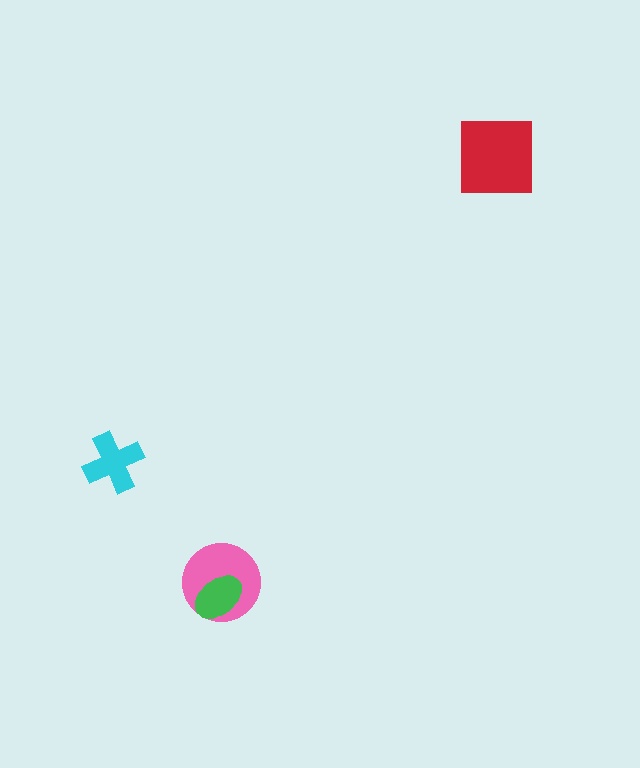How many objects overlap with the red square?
0 objects overlap with the red square.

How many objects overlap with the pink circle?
1 object overlaps with the pink circle.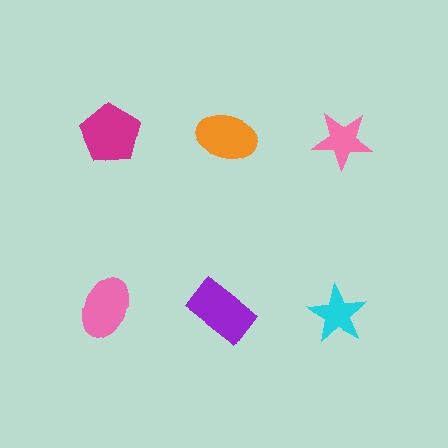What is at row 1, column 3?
A pink star.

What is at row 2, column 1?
A pink ellipse.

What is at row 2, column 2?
A purple rectangle.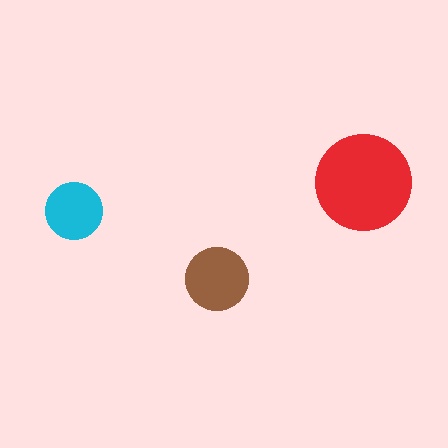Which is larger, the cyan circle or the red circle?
The red one.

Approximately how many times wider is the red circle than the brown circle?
About 1.5 times wider.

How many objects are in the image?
There are 3 objects in the image.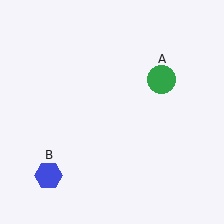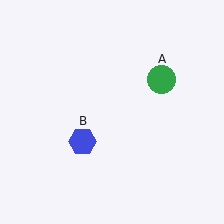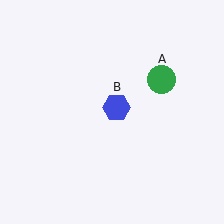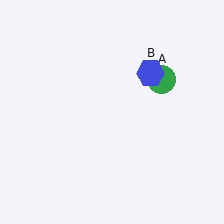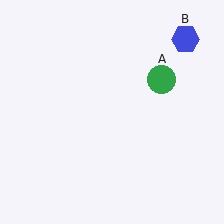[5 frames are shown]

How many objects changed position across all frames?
1 object changed position: blue hexagon (object B).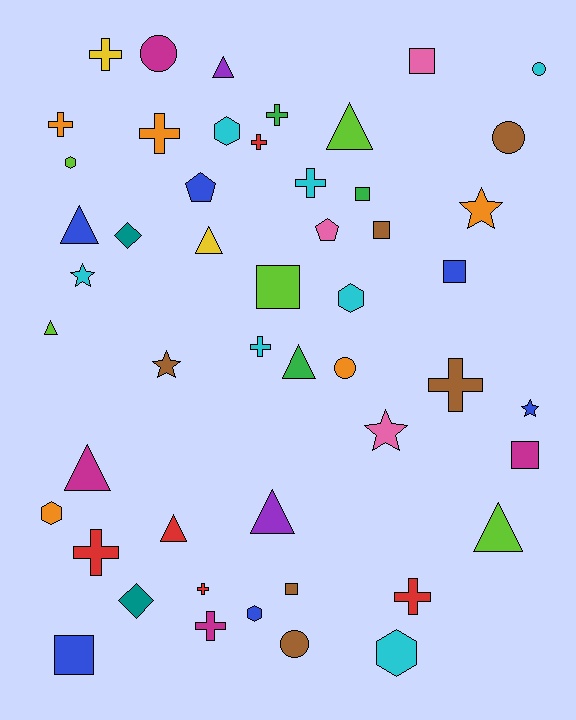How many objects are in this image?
There are 50 objects.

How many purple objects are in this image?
There are 2 purple objects.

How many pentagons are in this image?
There are 2 pentagons.